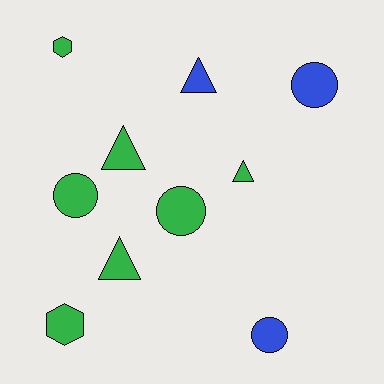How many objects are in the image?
There are 10 objects.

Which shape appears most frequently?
Circle, with 4 objects.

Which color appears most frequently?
Green, with 7 objects.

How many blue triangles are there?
There is 1 blue triangle.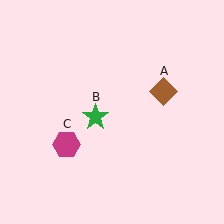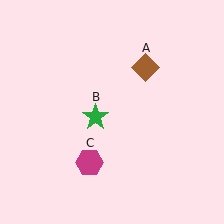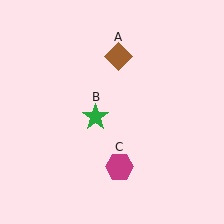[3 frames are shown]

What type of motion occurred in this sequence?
The brown diamond (object A), magenta hexagon (object C) rotated counterclockwise around the center of the scene.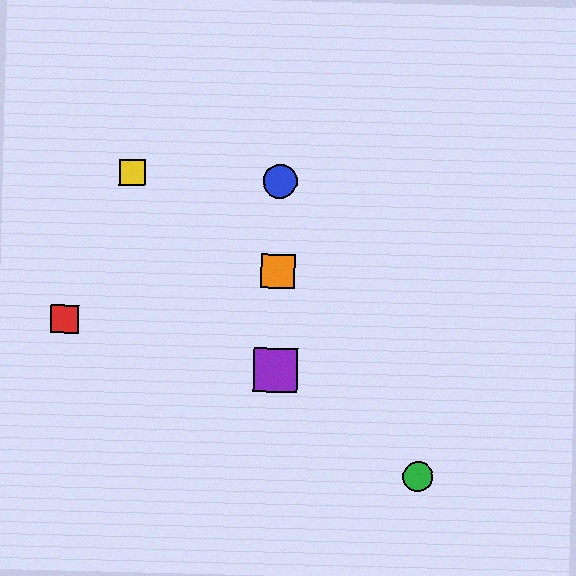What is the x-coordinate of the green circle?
The green circle is at x≈418.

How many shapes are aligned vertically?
3 shapes (the blue circle, the purple square, the orange square) are aligned vertically.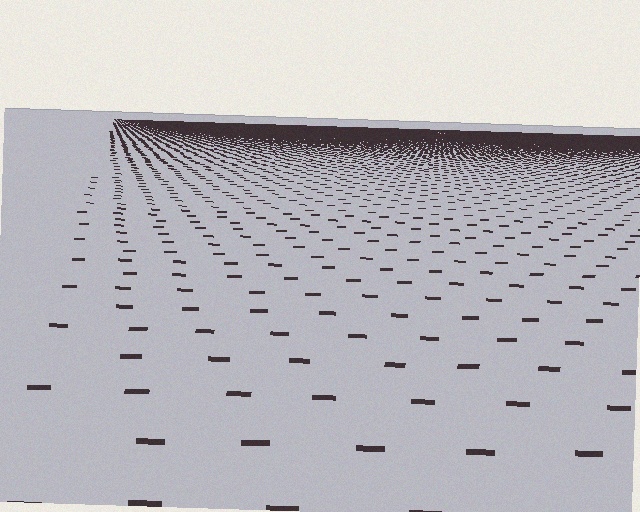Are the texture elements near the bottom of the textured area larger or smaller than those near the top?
Larger. Near the bottom, elements are closer to the viewer and appear at a bigger on-screen size.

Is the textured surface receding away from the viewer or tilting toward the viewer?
The surface is receding away from the viewer. Texture elements get smaller and denser toward the top.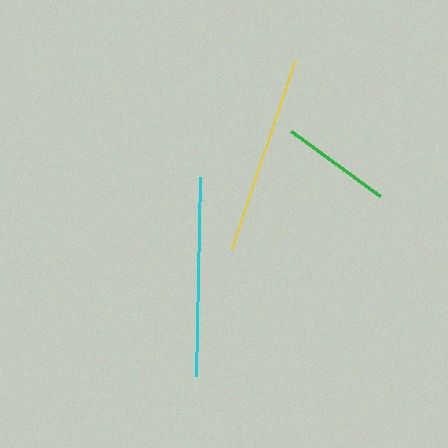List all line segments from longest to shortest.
From longest to shortest: yellow, cyan, green.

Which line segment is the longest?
The yellow line is the longest at approximately 199 pixels.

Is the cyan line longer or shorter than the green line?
The cyan line is longer than the green line.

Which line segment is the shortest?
The green line is the shortest at approximately 110 pixels.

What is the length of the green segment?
The green segment is approximately 110 pixels long.